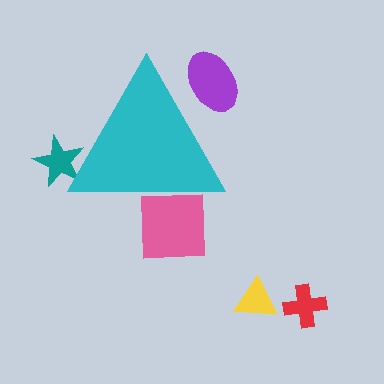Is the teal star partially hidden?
Yes, the teal star is partially hidden behind the cyan triangle.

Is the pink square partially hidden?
Yes, the pink square is partially hidden behind the cyan triangle.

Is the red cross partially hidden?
No, the red cross is fully visible.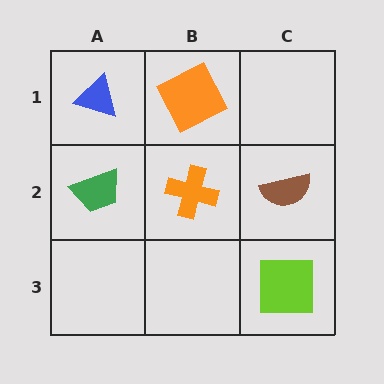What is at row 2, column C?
A brown semicircle.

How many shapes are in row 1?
2 shapes.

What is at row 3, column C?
A lime square.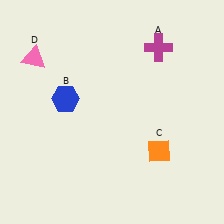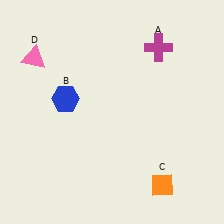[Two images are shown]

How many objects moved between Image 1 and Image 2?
1 object moved between the two images.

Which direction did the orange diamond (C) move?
The orange diamond (C) moved down.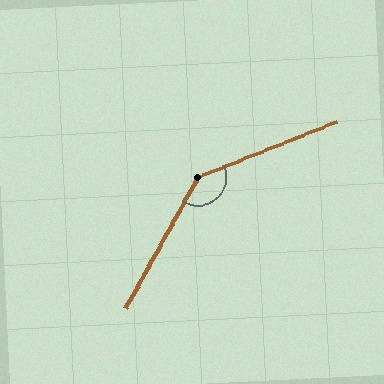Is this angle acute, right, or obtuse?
It is obtuse.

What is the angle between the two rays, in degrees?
Approximately 141 degrees.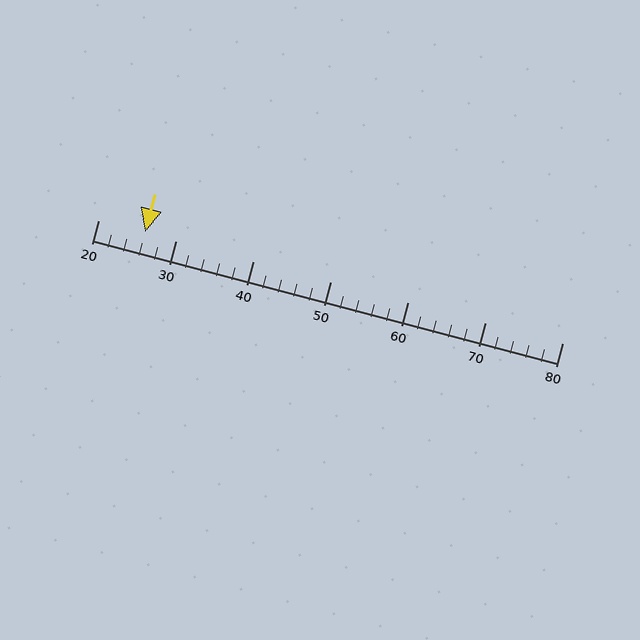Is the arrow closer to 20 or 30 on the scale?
The arrow is closer to 30.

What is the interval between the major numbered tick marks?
The major tick marks are spaced 10 units apart.